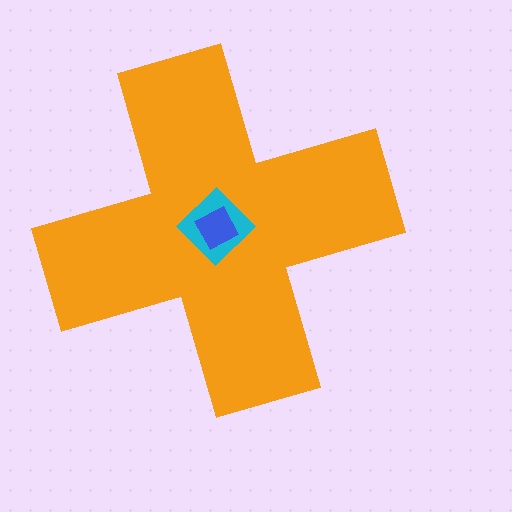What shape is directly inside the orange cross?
The cyan diamond.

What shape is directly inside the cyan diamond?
The blue diamond.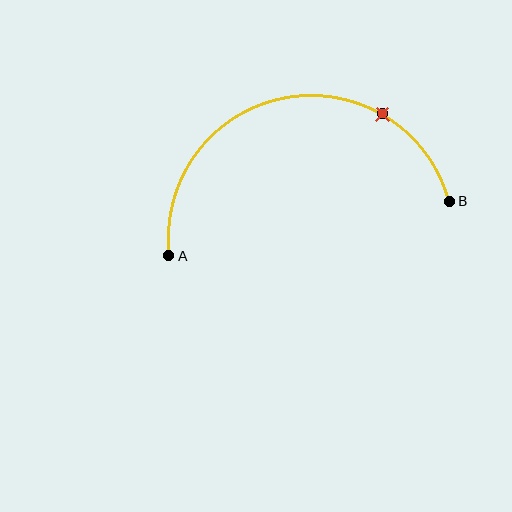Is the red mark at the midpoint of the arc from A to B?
No. The red mark lies on the arc but is closer to endpoint B. The arc midpoint would be at the point on the curve equidistant along the arc from both A and B.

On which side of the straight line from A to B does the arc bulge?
The arc bulges above the straight line connecting A and B.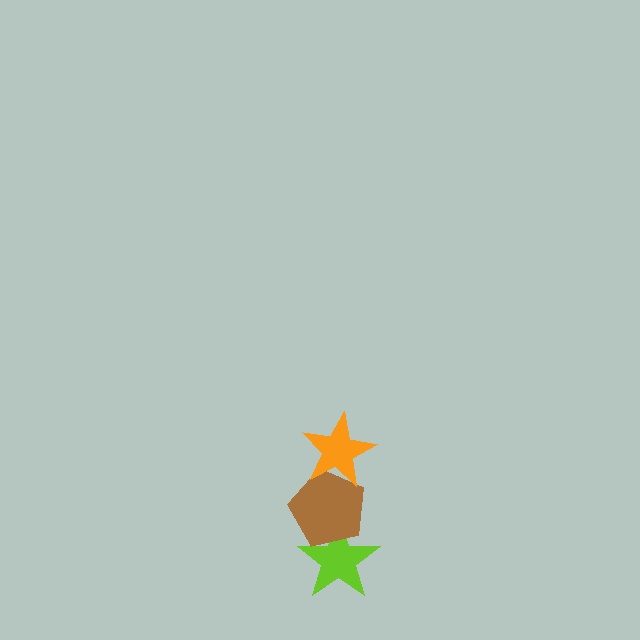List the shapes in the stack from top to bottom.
From top to bottom: the orange star, the brown pentagon, the lime star.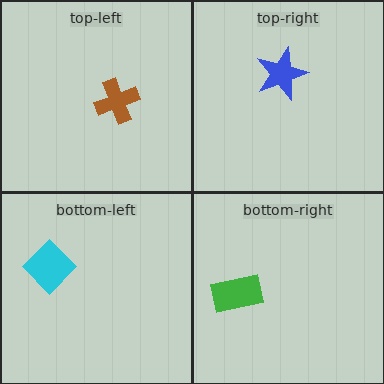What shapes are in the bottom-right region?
The green rectangle.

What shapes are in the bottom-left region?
The cyan diamond.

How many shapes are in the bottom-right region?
1.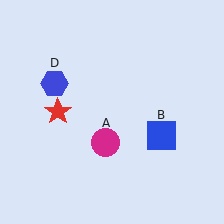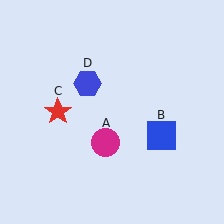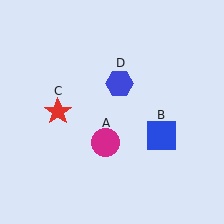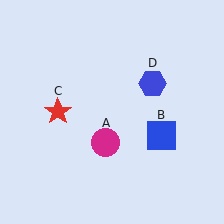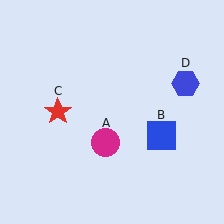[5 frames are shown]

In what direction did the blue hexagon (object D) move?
The blue hexagon (object D) moved right.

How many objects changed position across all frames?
1 object changed position: blue hexagon (object D).